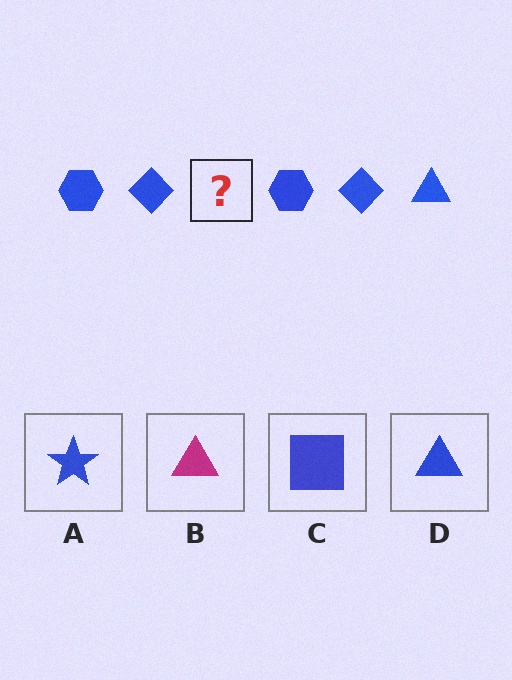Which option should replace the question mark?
Option D.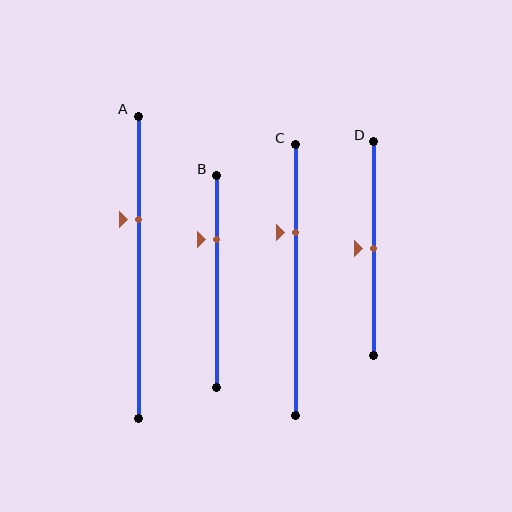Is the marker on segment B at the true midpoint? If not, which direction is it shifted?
No, the marker on segment B is shifted upward by about 20% of the segment length.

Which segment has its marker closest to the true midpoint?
Segment D has its marker closest to the true midpoint.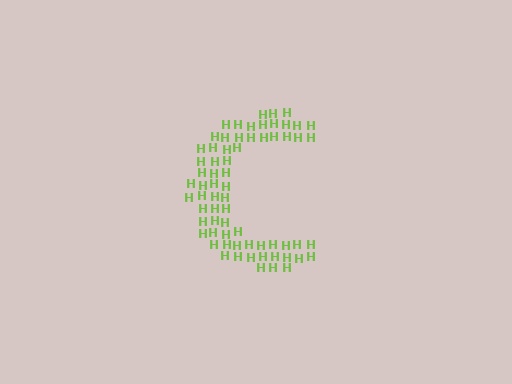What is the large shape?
The large shape is the letter C.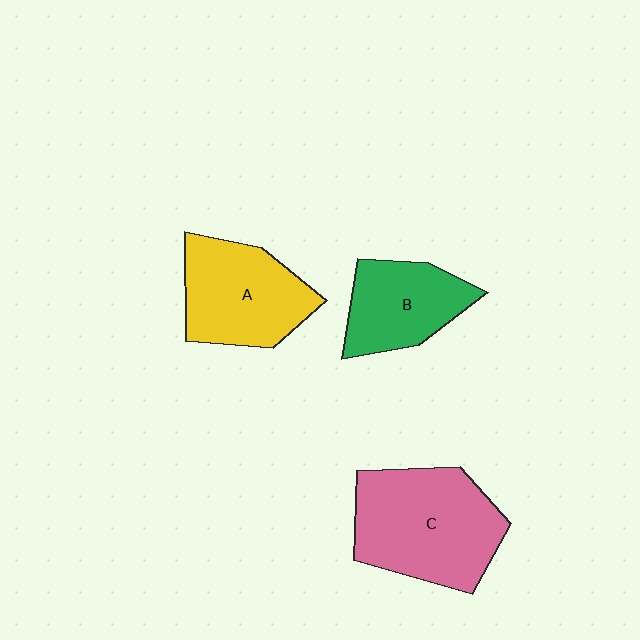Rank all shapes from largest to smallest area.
From largest to smallest: C (pink), A (yellow), B (green).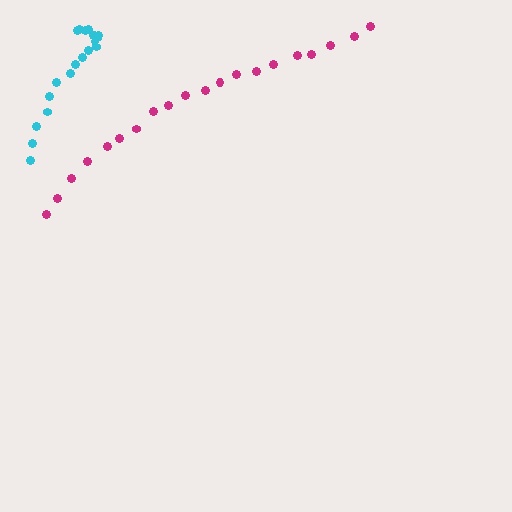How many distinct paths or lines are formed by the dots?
There are 2 distinct paths.